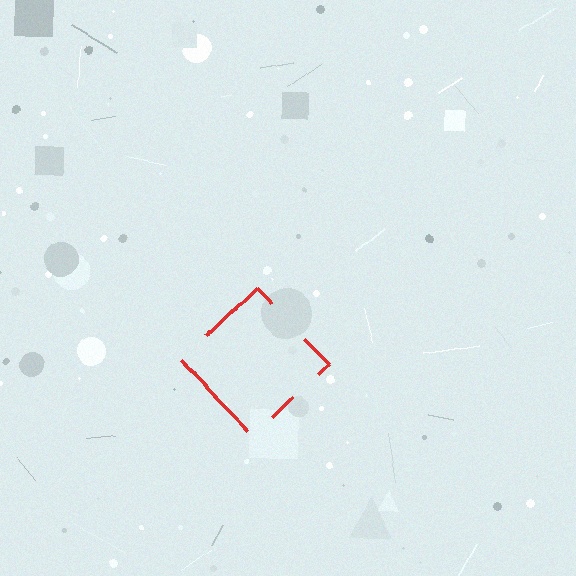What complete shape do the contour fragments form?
The contour fragments form a diamond.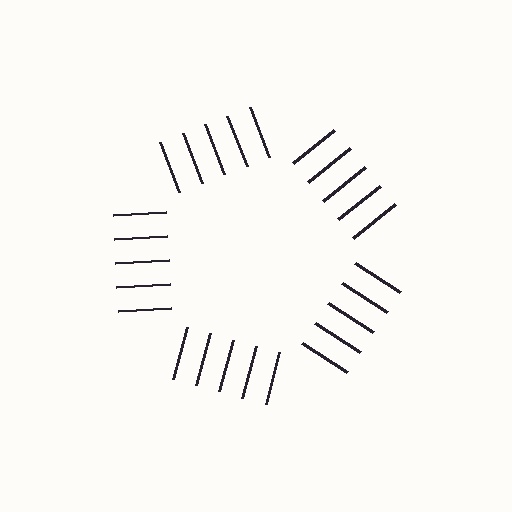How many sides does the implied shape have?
5 sides — the line-ends trace a pentagon.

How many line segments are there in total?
25 — 5 along each of the 5 edges.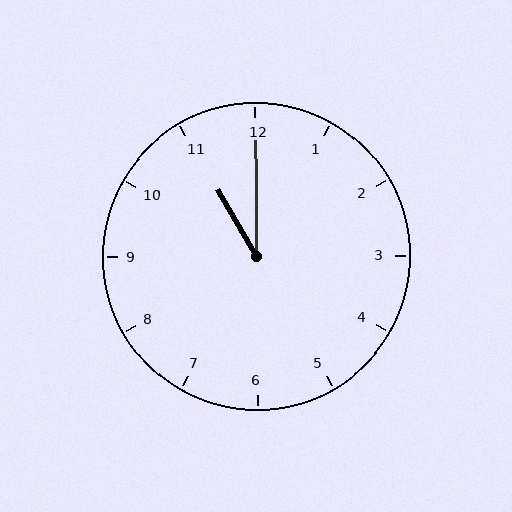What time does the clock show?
11:00.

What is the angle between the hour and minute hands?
Approximately 30 degrees.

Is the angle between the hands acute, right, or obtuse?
It is acute.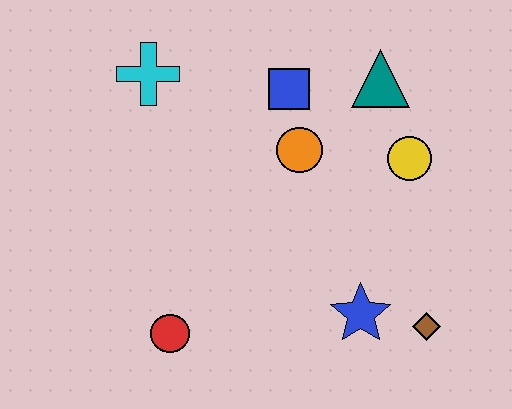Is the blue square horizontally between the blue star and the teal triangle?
No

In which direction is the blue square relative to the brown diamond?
The blue square is above the brown diamond.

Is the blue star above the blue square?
No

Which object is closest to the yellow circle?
The teal triangle is closest to the yellow circle.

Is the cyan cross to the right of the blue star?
No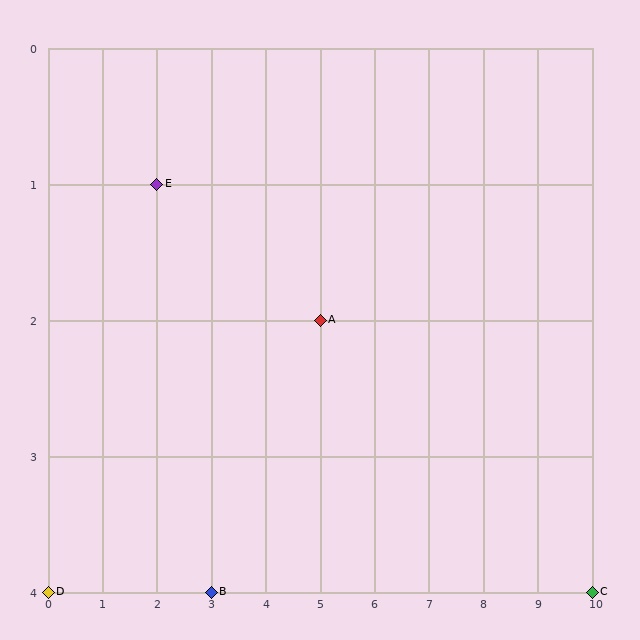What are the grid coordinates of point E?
Point E is at grid coordinates (2, 1).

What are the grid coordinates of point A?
Point A is at grid coordinates (5, 2).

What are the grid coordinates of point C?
Point C is at grid coordinates (10, 4).